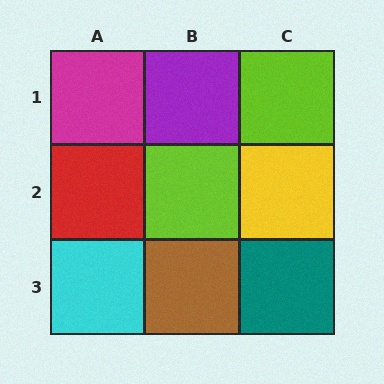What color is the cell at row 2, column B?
Lime.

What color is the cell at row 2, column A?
Red.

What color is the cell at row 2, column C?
Yellow.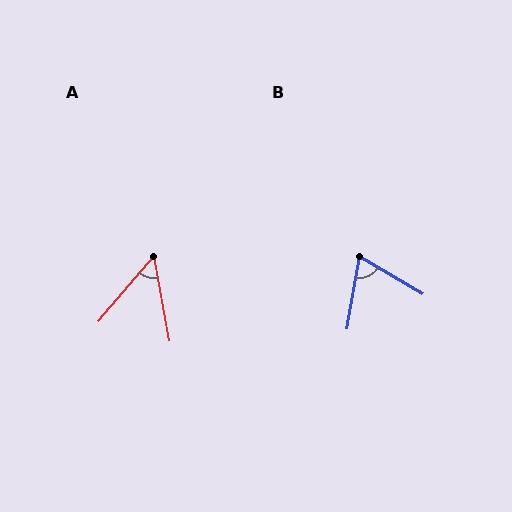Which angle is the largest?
B, at approximately 70 degrees.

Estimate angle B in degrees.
Approximately 70 degrees.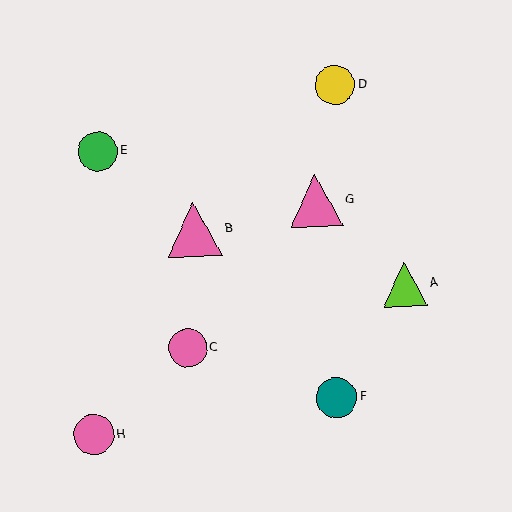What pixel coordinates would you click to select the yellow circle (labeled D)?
Click at (335, 85) to select the yellow circle D.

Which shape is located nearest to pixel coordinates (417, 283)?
The lime triangle (labeled A) at (405, 284) is nearest to that location.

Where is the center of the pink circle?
The center of the pink circle is at (94, 435).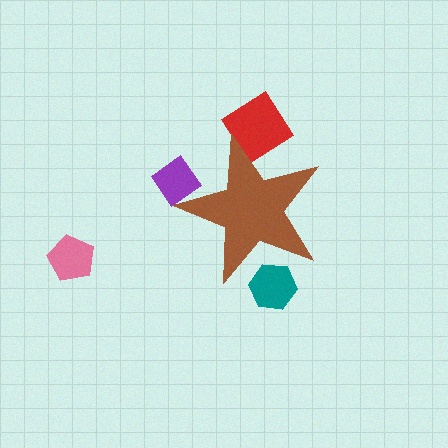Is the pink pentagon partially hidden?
No, the pink pentagon is fully visible.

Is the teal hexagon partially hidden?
Yes, the teal hexagon is partially hidden behind the brown star.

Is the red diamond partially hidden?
Yes, the red diamond is partially hidden behind the brown star.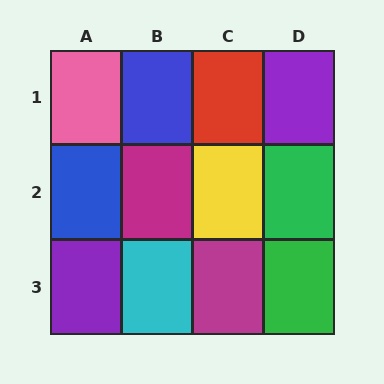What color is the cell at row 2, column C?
Yellow.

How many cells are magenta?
2 cells are magenta.